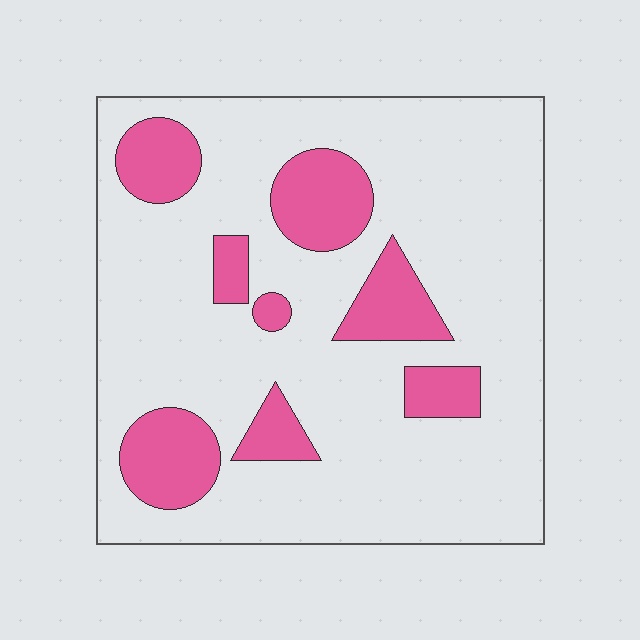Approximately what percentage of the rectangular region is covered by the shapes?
Approximately 20%.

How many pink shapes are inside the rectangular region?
8.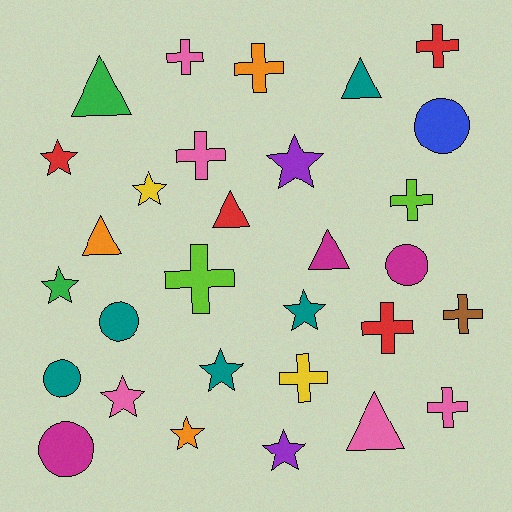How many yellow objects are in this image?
There are 2 yellow objects.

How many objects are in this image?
There are 30 objects.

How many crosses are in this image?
There are 10 crosses.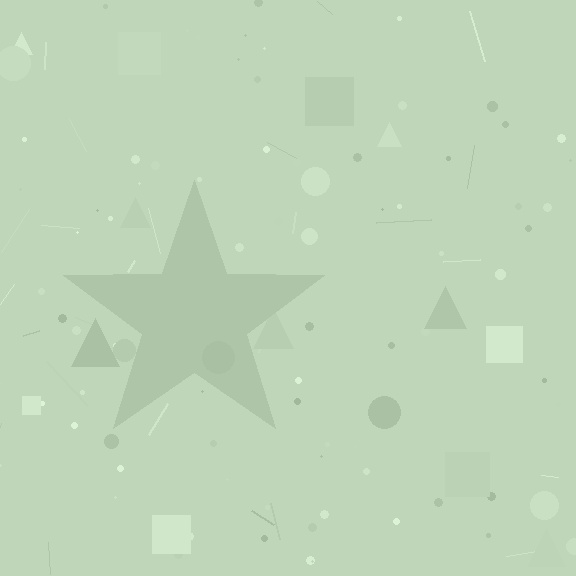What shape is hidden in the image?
A star is hidden in the image.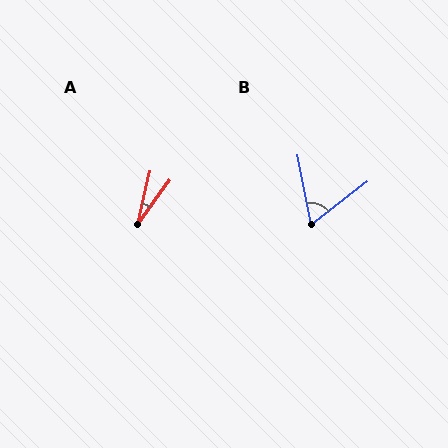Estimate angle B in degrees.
Approximately 64 degrees.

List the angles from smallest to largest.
A (23°), B (64°).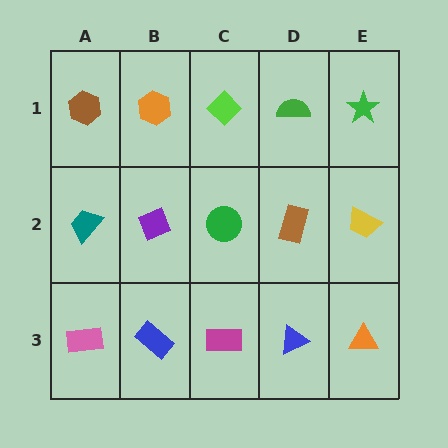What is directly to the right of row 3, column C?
A blue triangle.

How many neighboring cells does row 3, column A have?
2.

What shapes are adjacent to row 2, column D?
A green semicircle (row 1, column D), a blue triangle (row 3, column D), a green circle (row 2, column C), a yellow trapezoid (row 2, column E).